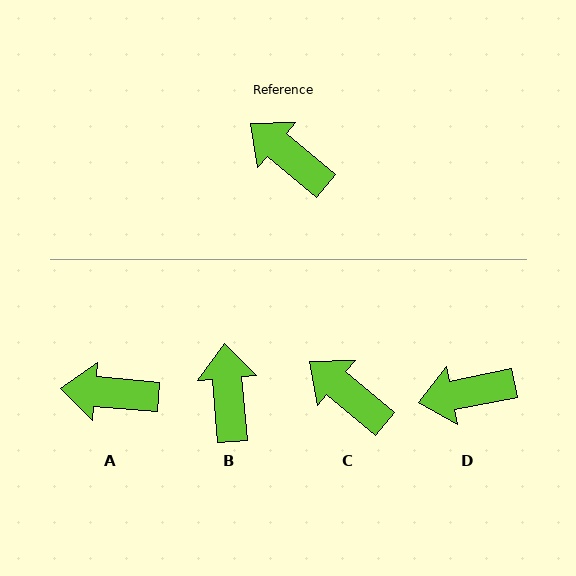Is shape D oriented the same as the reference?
No, it is off by about 51 degrees.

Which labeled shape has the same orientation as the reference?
C.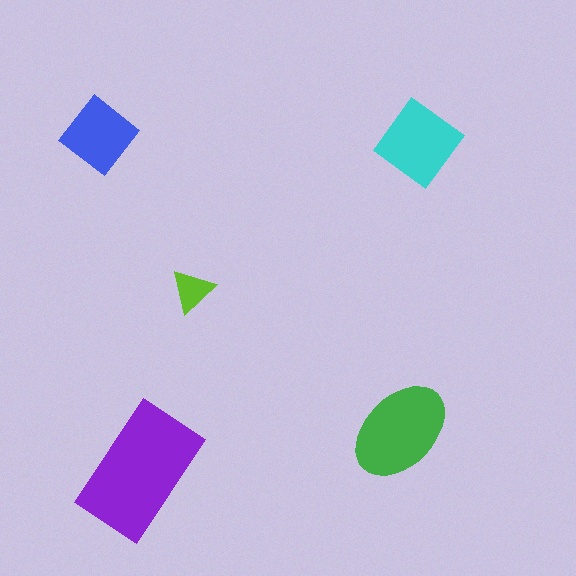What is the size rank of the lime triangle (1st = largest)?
5th.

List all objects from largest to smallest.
The purple rectangle, the green ellipse, the cyan diamond, the blue diamond, the lime triangle.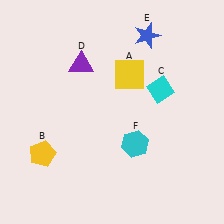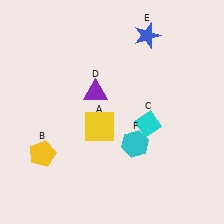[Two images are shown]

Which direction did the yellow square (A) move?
The yellow square (A) moved down.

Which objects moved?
The objects that moved are: the yellow square (A), the cyan diamond (C), the purple triangle (D).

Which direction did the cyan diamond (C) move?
The cyan diamond (C) moved down.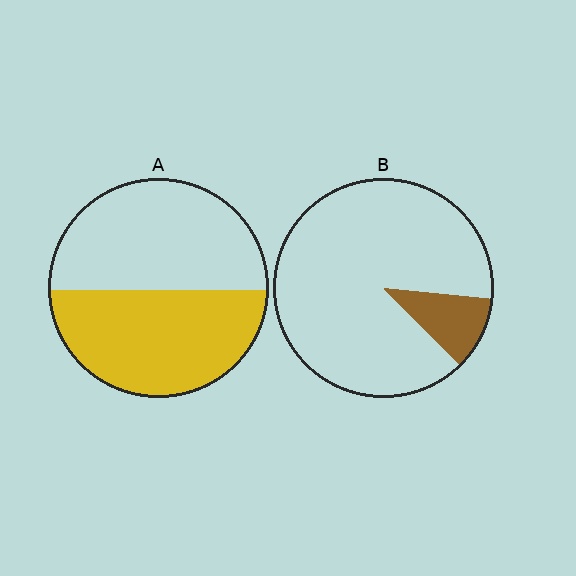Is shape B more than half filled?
No.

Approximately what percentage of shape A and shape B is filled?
A is approximately 50% and B is approximately 10%.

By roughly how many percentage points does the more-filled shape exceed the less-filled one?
By roughly 40 percentage points (A over B).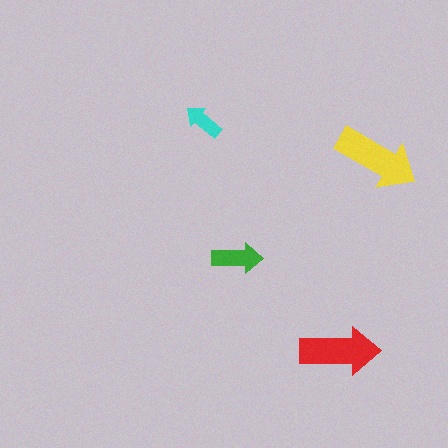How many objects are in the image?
There are 4 objects in the image.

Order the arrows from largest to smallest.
the yellow one, the red one, the green one, the cyan one.